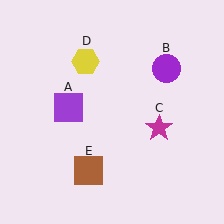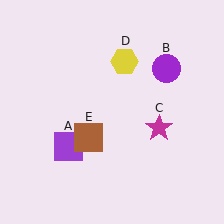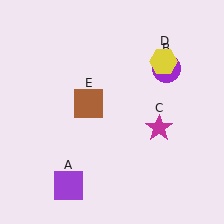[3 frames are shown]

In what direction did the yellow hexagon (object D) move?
The yellow hexagon (object D) moved right.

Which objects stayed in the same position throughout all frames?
Purple circle (object B) and magenta star (object C) remained stationary.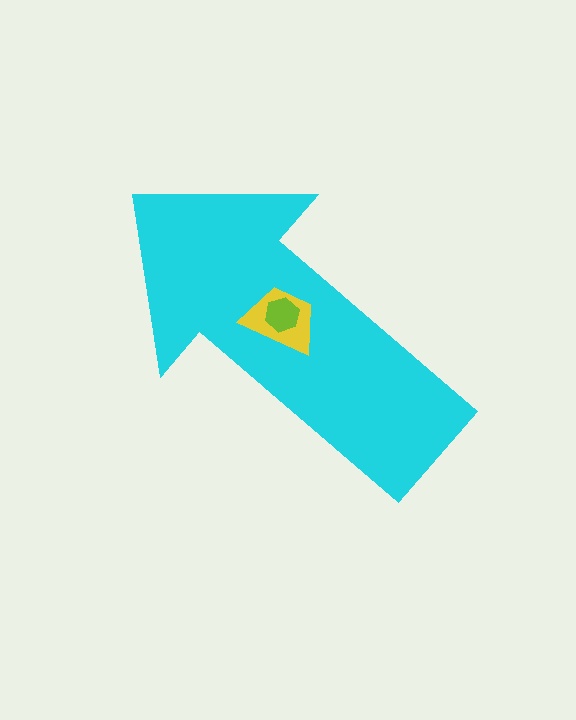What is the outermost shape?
The cyan arrow.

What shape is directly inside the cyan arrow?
The yellow trapezoid.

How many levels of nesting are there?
3.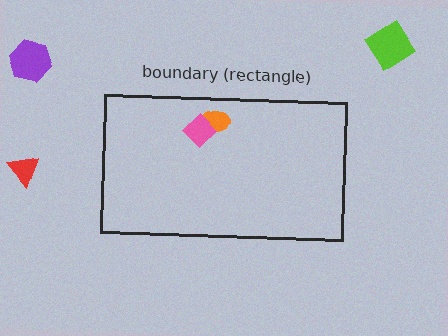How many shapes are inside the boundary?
2 inside, 3 outside.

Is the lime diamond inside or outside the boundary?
Outside.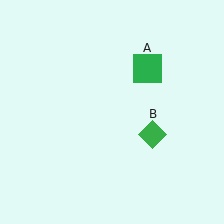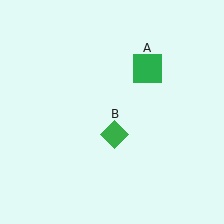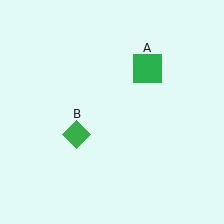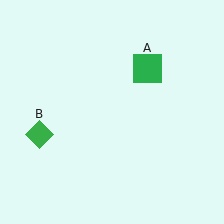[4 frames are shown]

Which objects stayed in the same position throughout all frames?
Green square (object A) remained stationary.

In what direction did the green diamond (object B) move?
The green diamond (object B) moved left.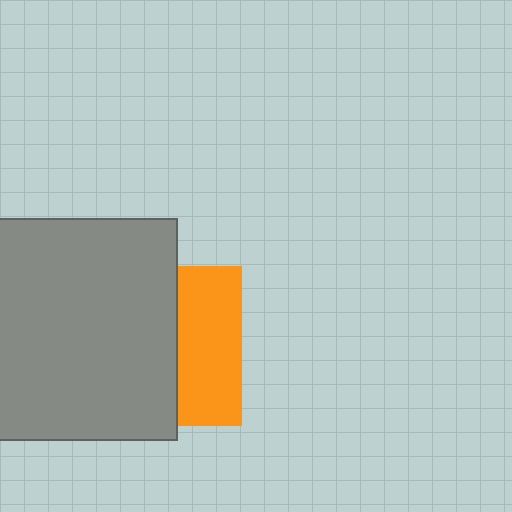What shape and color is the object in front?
The object in front is a gray rectangle.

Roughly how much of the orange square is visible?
A small part of it is visible (roughly 41%).